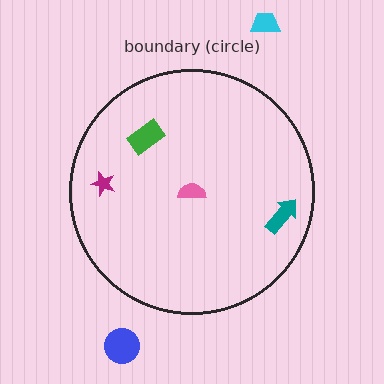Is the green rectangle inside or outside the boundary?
Inside.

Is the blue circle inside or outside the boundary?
Outside.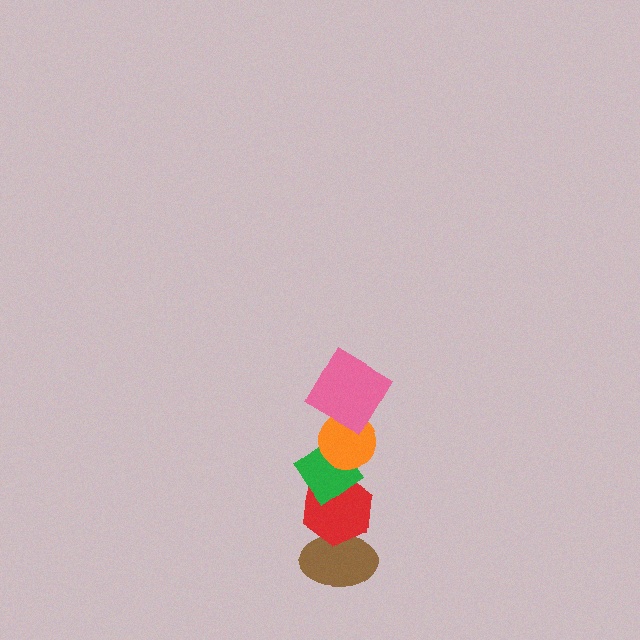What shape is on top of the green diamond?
The orange circle is on top of the green diamond.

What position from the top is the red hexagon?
The red hexagon is 4th from the top.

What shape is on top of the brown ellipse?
The red hexagon is on top of the brown ellipse.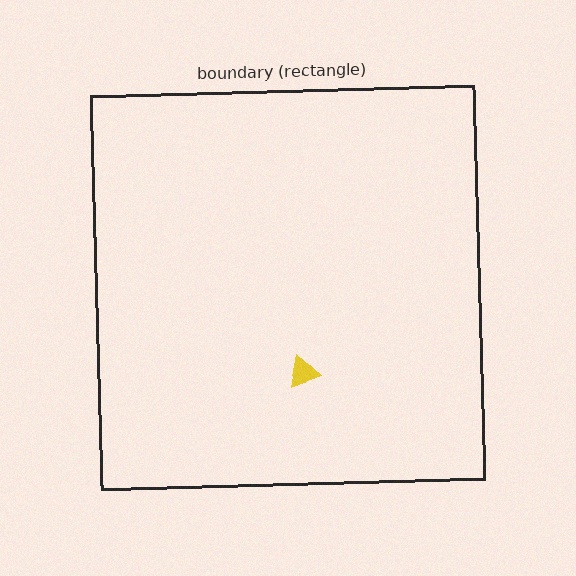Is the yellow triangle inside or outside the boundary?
Inside.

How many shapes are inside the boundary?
1 inside, 0 outside.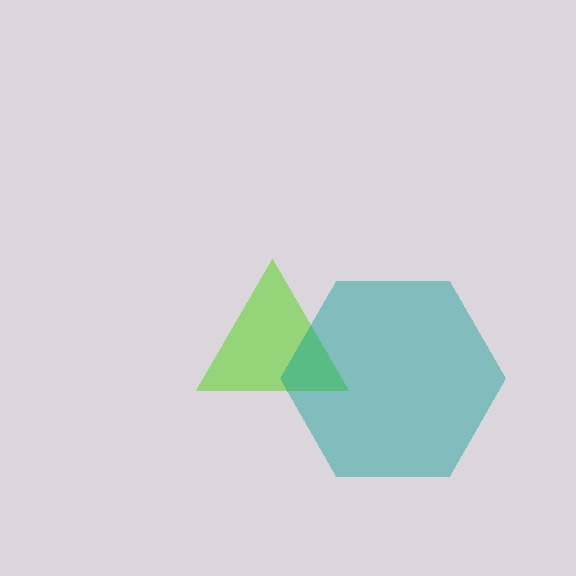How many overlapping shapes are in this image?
There are 2 overlapping shapes in the image.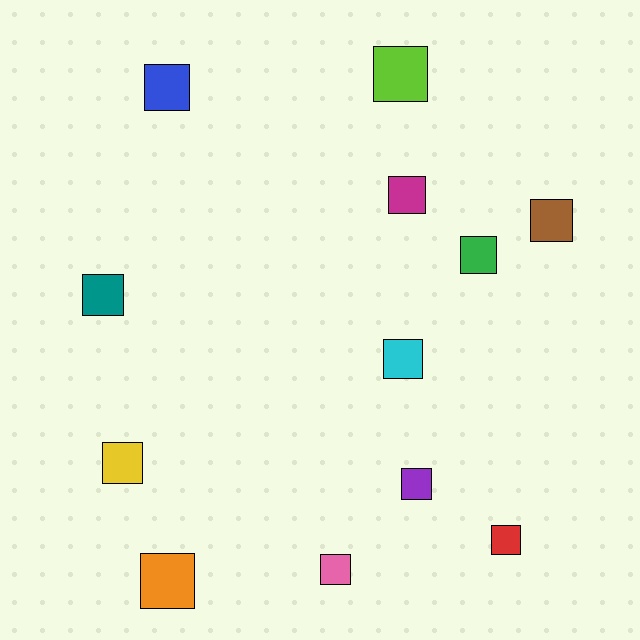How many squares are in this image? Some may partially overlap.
There are 12 squares.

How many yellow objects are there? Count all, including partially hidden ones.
There is 1 yellow object.